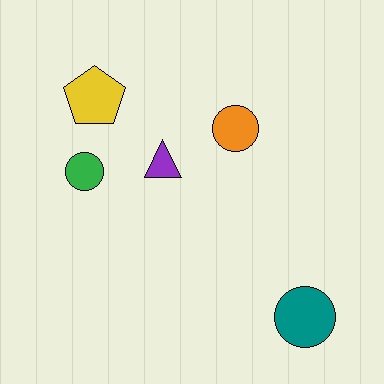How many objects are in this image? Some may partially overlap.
There are 5 objects.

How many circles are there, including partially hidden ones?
There are 3 circles.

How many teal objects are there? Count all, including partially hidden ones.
There is 1 teal object.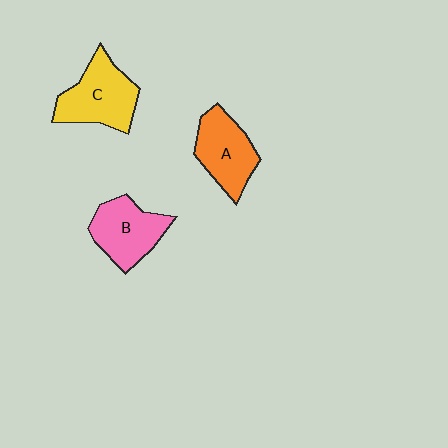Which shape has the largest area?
Shape C (yellow).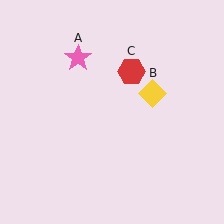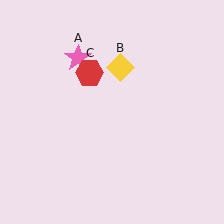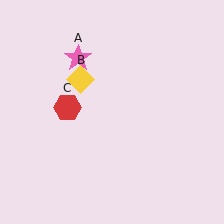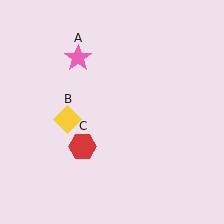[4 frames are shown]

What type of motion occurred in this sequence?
The yellow diamond (object B), red hexagon (object C) rotated counterclockwise around the center of the scene.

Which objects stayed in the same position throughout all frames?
Pink star (object A) remained stationary.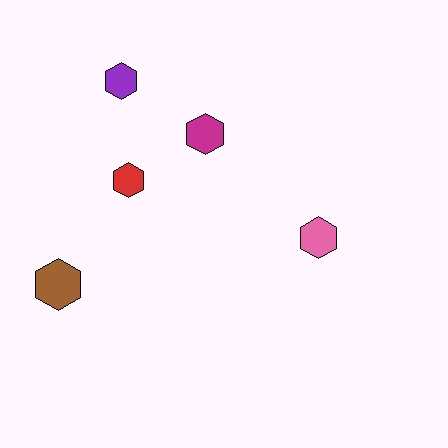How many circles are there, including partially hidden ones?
There are no circles.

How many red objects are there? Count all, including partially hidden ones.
There is 1 red object.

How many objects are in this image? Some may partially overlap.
There are 5 objects.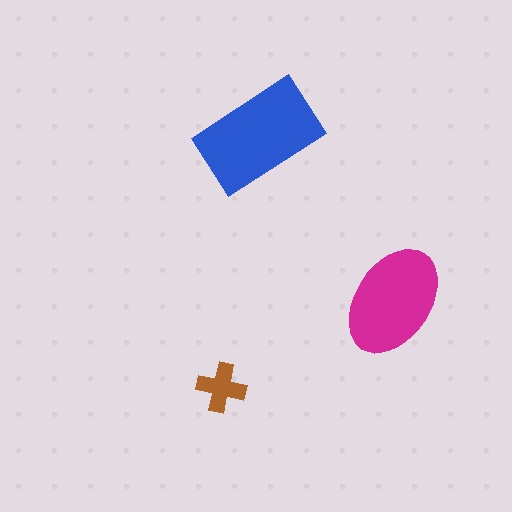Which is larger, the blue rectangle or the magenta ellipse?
The blue rectangle.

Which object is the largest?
The blue rectangle.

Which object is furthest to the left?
The brown cross is leftmost.